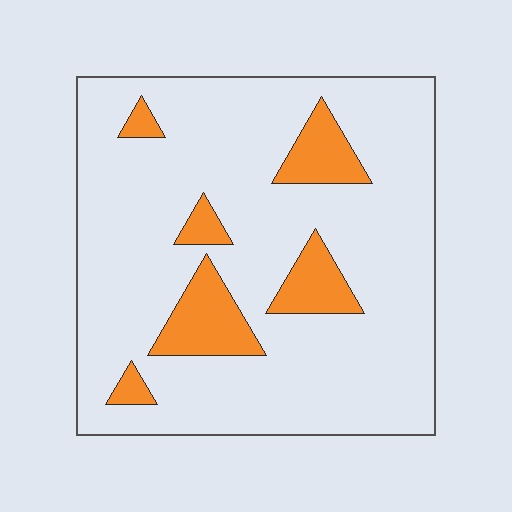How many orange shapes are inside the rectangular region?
6.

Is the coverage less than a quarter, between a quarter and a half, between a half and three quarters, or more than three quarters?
Less than a quarter.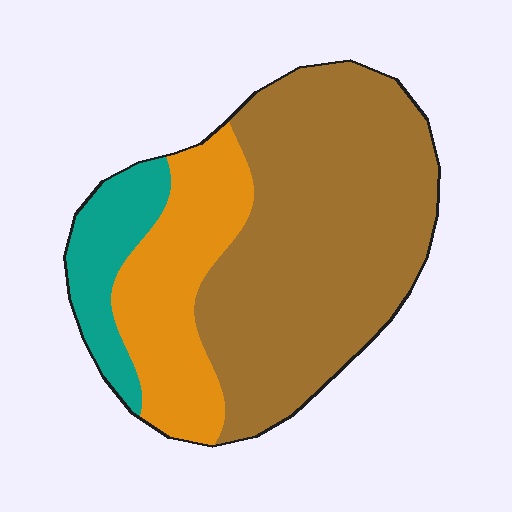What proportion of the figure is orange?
Orange covers about 25% of the figure.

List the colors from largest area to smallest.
From largest to smallest: brown, orange, teal.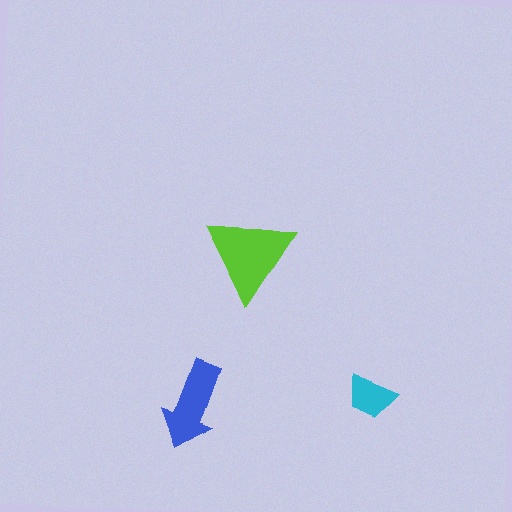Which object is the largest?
The lime triangle.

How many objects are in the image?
There are 3 objects in the image.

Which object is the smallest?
The cyan trapezoid.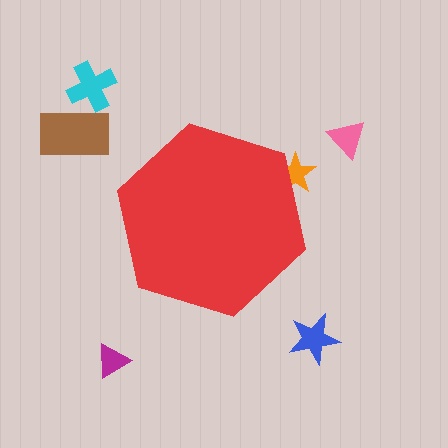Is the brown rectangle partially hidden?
No, the brown rectangle is fully visible.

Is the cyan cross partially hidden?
No, the cyan cross is fully visible.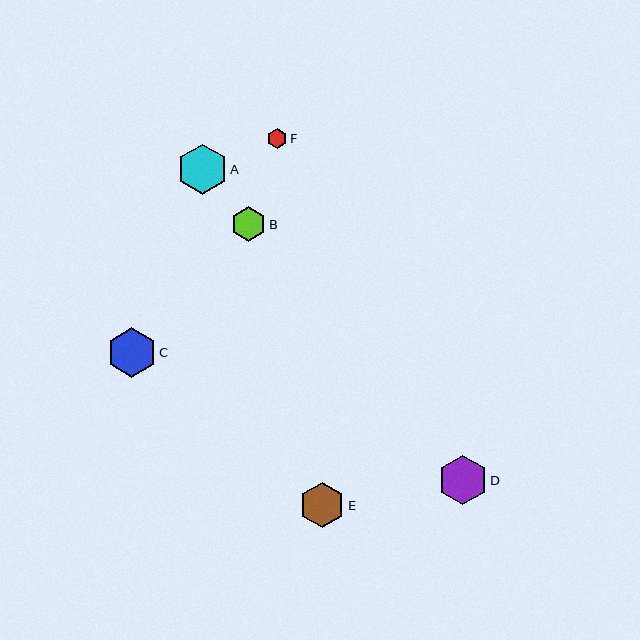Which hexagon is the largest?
Hexagon A is the largest with a size of approximately 50 pixels.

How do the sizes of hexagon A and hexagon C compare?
Hexagon A and hexagon C are approximately the same size.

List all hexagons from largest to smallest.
From largest to smallest: A, C, D, E, B, F.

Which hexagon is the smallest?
Hexagon F is the smallest with a size of approximately 20 pixels.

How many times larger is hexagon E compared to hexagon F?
Hexagon E is approximately 2.3 times the size of hexagon F.